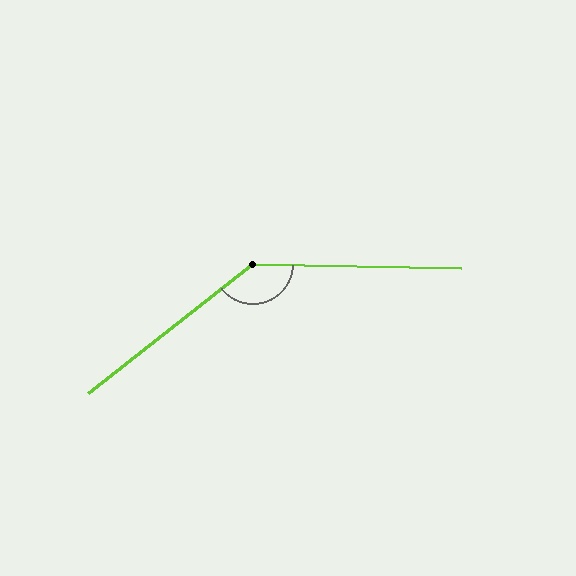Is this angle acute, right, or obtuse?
It is obtuse.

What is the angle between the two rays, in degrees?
Approximately 141 degrees.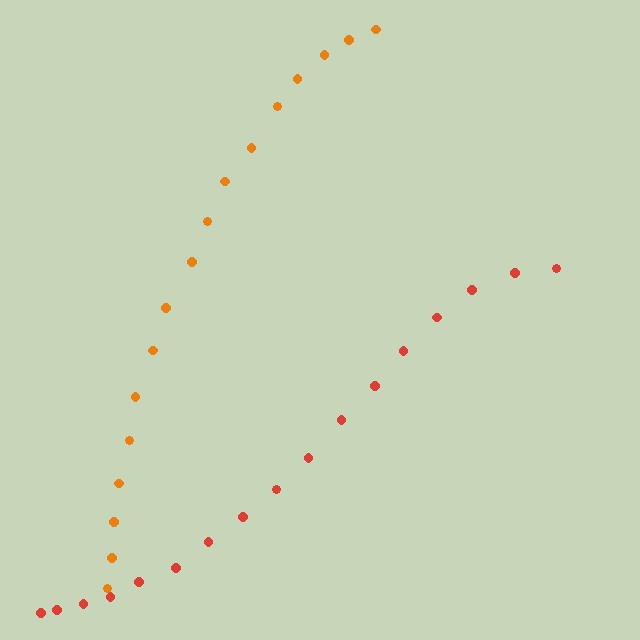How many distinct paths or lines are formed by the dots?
There are 2 distinct paths.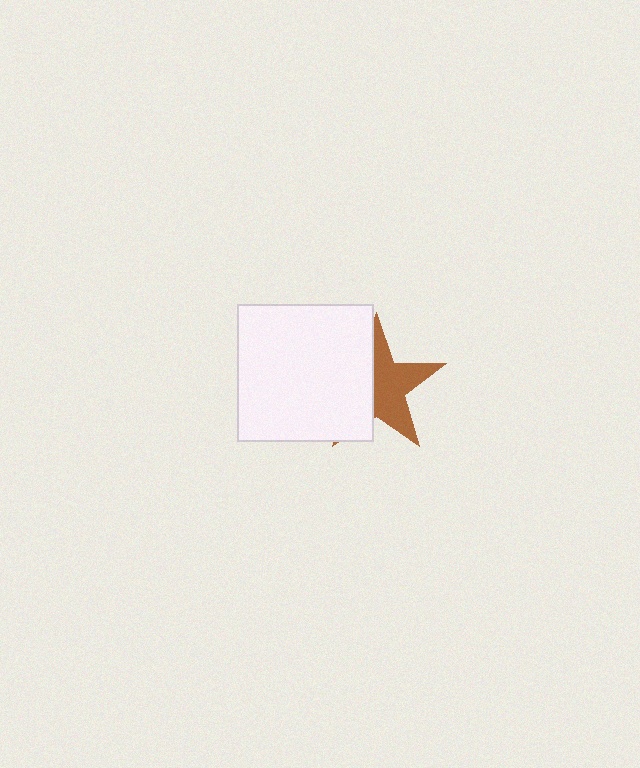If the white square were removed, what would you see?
You would see the complete brown star.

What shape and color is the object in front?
The object in front is a white square.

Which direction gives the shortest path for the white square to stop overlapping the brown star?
Moving left gives the shortest separation.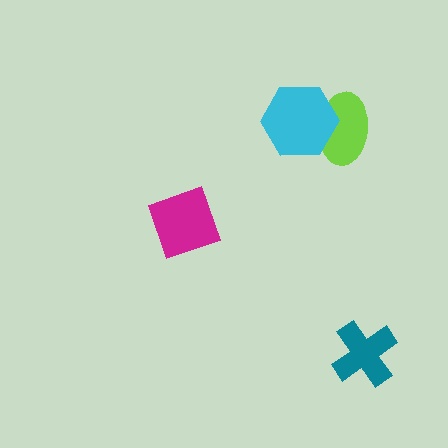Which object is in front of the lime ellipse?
The cyan hexagon is in front of the lime ellipse.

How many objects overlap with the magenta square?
0 objects overlap with the magenta square.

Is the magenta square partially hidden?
No, no other shape covers it.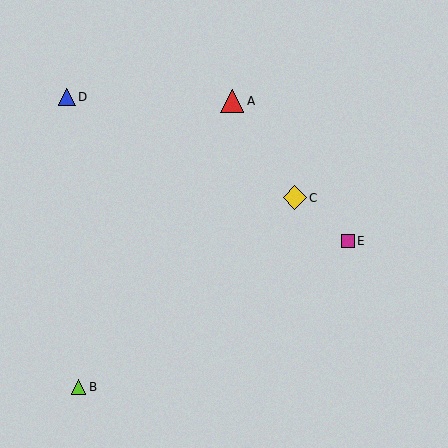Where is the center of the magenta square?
The center of the magenta square is at (348, 241).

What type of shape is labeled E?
Shape E is a magenta square.